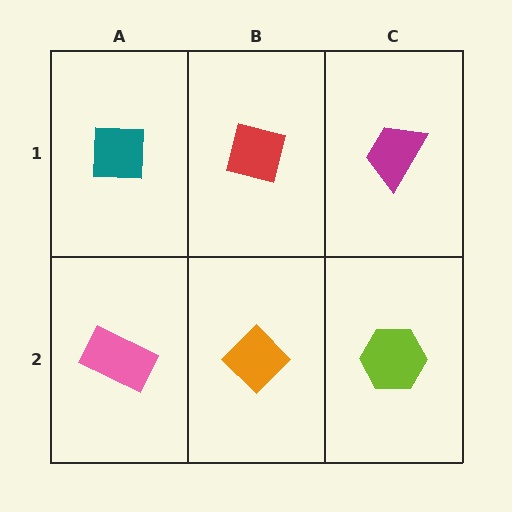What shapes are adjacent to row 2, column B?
A red square (row 1, column B), a pink rectangle (row 2, column A), a lime hexagon (row 2, column C).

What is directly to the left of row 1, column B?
A teal square.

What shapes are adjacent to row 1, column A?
A pink rectangle (row 2, column A), a red square (row 1, column B).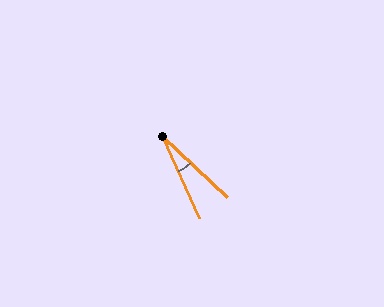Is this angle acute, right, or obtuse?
It is acute.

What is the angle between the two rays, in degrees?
Approximately 22 degrees.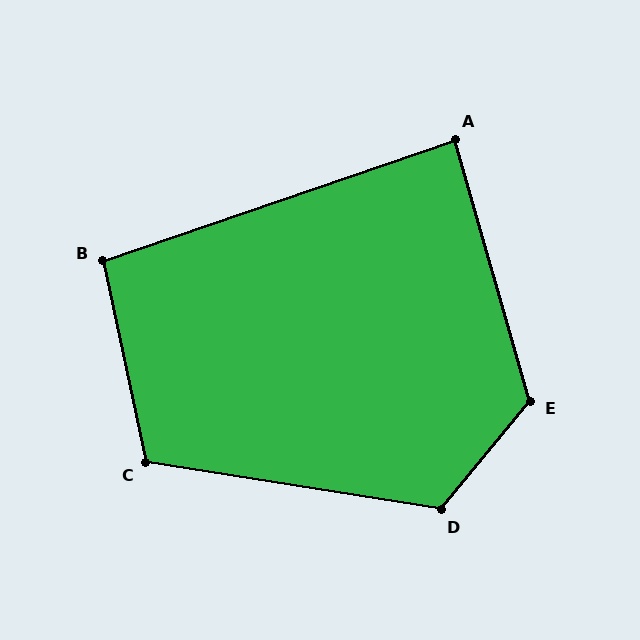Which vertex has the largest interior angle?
E, at approximately 125 degrees.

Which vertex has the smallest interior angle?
A, at approximately 87 degrees.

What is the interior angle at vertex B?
Approximately 97 degrees (obtuse).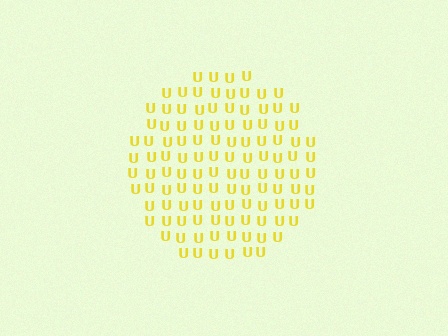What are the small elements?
The small elements are letter U's.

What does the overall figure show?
The overall figure shows a circle.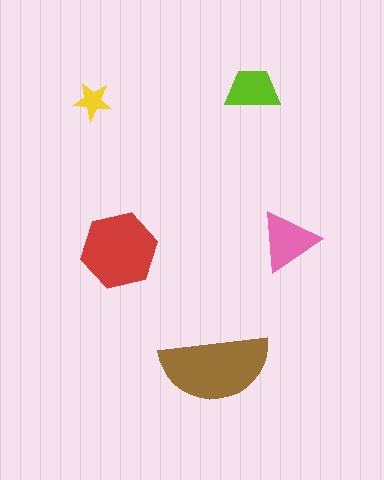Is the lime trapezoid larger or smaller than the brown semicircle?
Smaller.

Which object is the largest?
The brown semicircle.